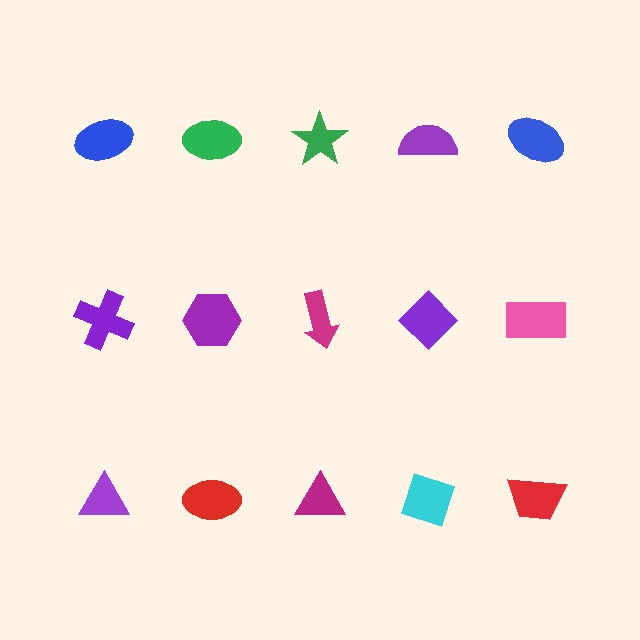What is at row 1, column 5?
A blue ellipse.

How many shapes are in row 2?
5 shapes.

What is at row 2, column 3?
A magenta arrow.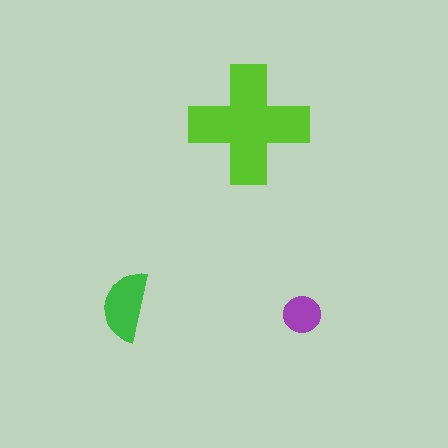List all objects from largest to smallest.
The lime cross, the green semicircle, the purple circle.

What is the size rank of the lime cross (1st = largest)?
1st.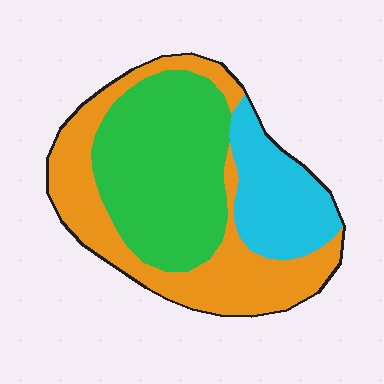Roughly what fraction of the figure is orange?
Orange takes up about three eighths (3/8) of the figure.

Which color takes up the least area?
Cyan, at roughly 20%.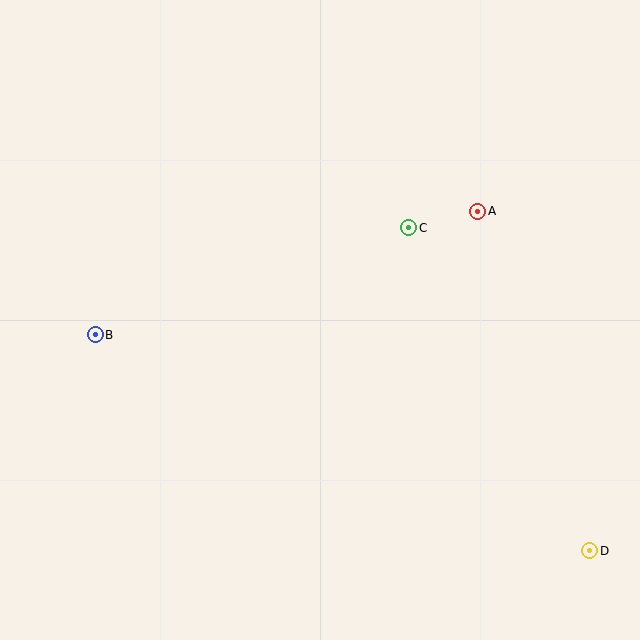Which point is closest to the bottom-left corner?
Point B is closest to the bottom-left corner.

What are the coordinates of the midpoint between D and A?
The midpoint between D and A is at (534, 381).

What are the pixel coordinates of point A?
Point A is at (478, 211).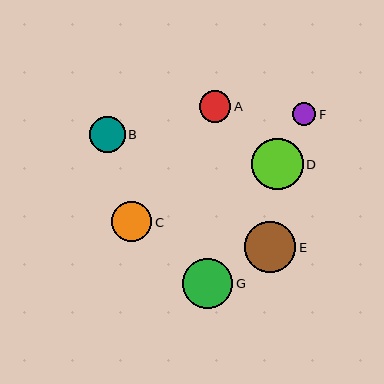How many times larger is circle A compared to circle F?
Circle A is approximately 1.3 times the size of circle F.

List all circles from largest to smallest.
From largest to smallest: D, E, G, C, B, A, F.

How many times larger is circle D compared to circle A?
Circle D is approximately 1.6 times the size of circle A.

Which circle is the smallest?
Circle F is the smallest with a size of approximately 24 pixels.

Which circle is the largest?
Circle D is the largest with a size of approximately 51 pixels.